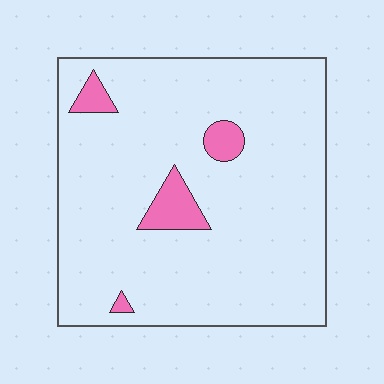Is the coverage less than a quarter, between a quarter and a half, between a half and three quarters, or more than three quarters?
Less than a quarter.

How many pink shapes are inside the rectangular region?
4.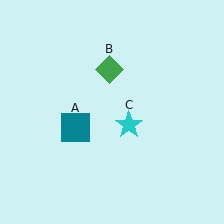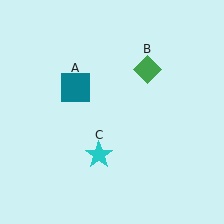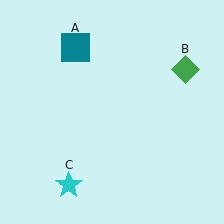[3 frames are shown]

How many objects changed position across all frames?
3 objects changed position: teal square (object A), green diamond (object B), cyan star (object C).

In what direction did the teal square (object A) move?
The teal square (object A) moved up.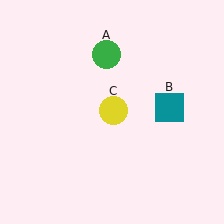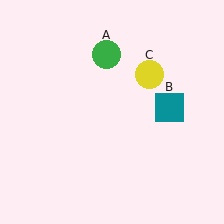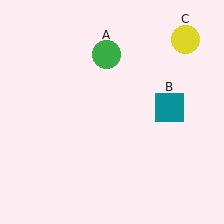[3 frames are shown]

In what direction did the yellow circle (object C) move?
The yellow circle (object C) moved up and to the right.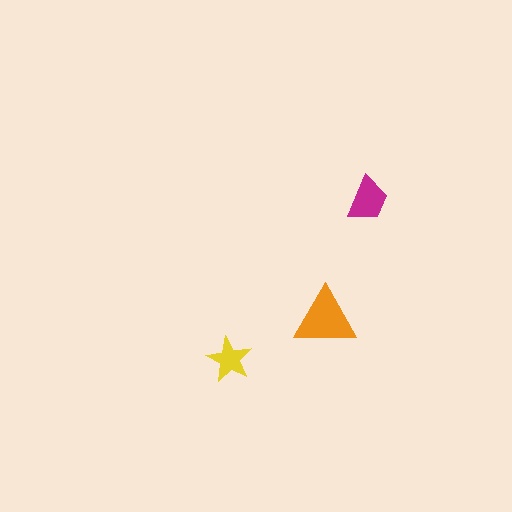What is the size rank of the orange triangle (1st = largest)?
1st.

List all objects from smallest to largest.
The yellow star, the magenta trapezoid, the orange triangle.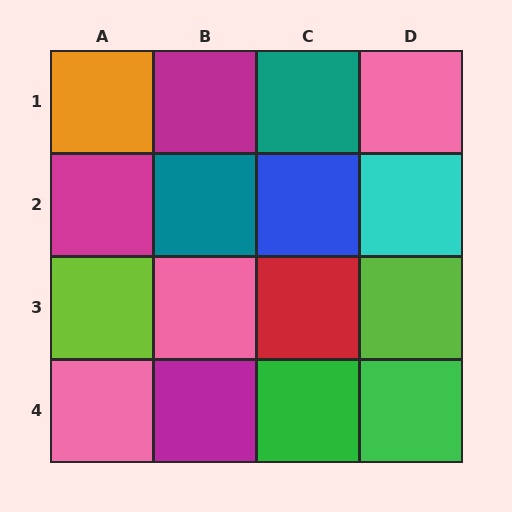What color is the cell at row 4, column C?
Green.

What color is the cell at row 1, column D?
Pink.